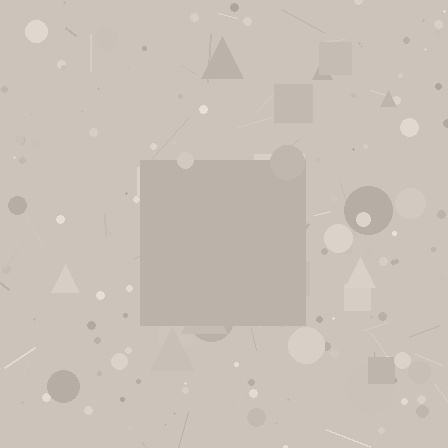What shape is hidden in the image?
A square is hidden in the image.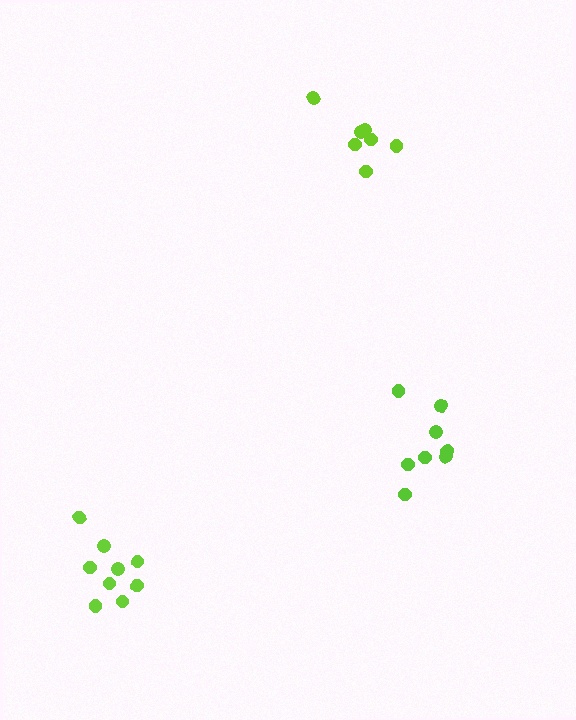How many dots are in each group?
Group 1: 7 dots, Group 2: 9 dots, Group 3: 8 dots (24 total).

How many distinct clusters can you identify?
There are 3 distinct clusters.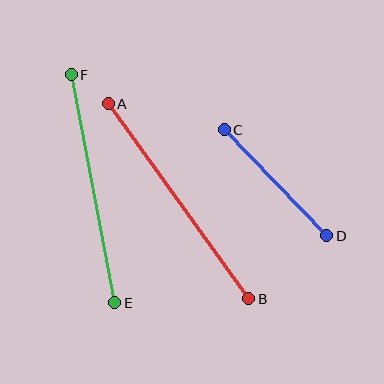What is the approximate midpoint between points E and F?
The midpoint is at approximately (93, 189) pixels.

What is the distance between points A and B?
The distance is approximately 240 pixels.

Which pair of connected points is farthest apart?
Points A and B are farthest apart.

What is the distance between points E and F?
The distance is approximately 232 pixels.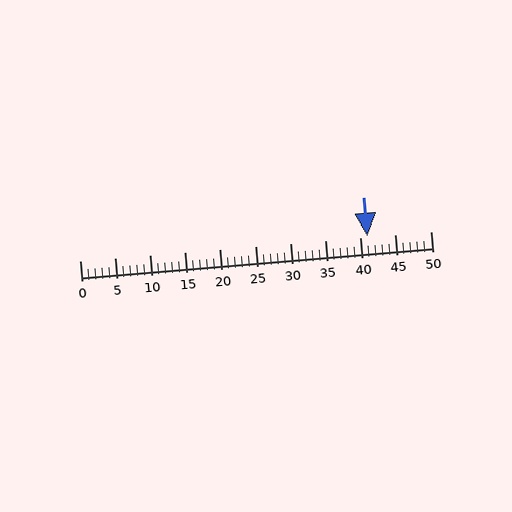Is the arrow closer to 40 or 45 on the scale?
The arrow is closer to 40.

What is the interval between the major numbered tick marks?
The major tick marks are spaced 5 units apart.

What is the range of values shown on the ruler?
The ruler shows values from 0 to 50.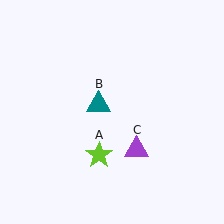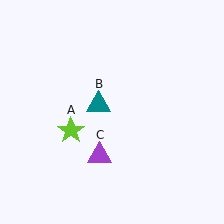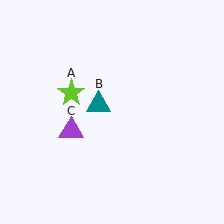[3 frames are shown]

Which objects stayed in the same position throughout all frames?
Teal triangle (object B) remained stationary.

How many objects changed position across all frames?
2 objects changed position: lime star (object A), purple triangle (object C).